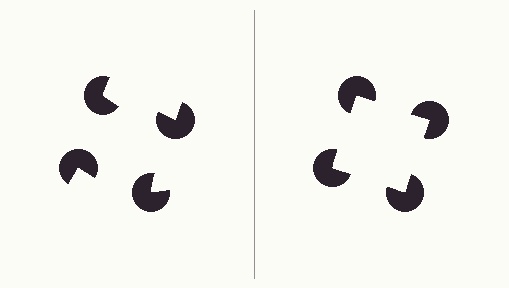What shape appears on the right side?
An illusory square.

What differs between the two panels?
The pac-man discs are positioned identically on both sides; only the wedge orientations differ. On the right they align to a square; on the left they are misaligned.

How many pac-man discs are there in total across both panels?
8 — 4 on each side.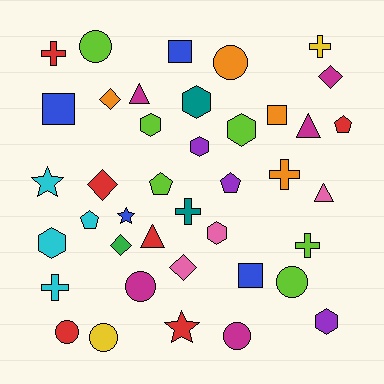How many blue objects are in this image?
There are 4 blue objects.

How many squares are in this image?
There are 4 squares.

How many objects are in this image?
There are 40 objects.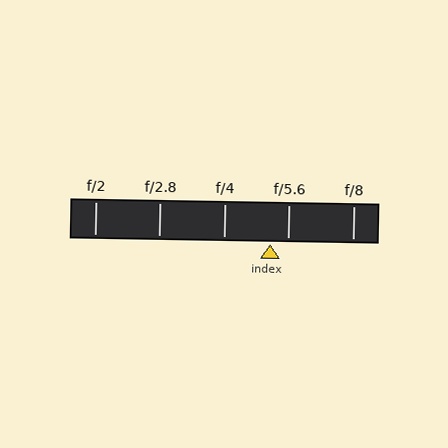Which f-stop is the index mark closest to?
The index mark is closest to f/5.6.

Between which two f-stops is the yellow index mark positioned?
The index mark is between f/4 and f/5.6.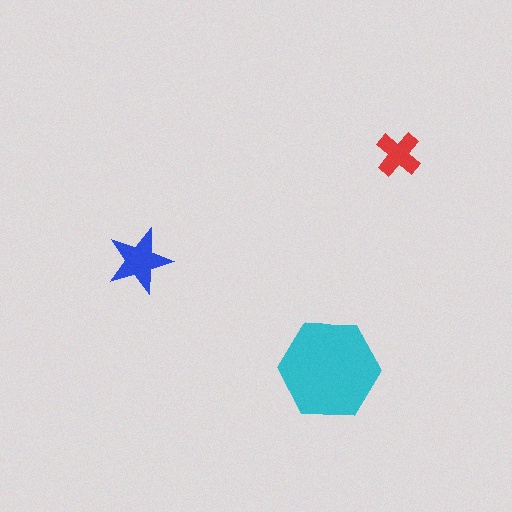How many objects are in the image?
There are 3 objects in the image.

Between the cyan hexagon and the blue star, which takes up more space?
The cyan hexagon.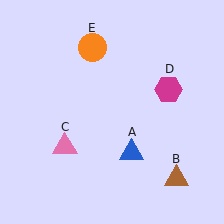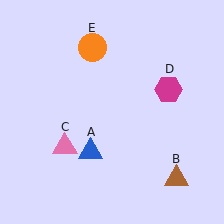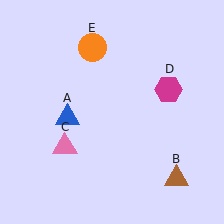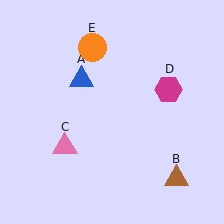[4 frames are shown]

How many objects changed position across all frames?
1 object changed position: blue triangle (object A).